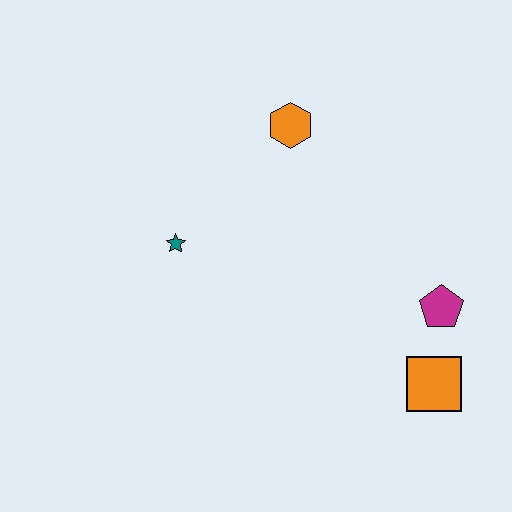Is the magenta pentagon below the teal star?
Yes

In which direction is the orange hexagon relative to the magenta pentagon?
The orange hexagon is above the magenta pentagon.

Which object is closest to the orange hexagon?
The teal star is closest to the orange hexagon.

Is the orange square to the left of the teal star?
No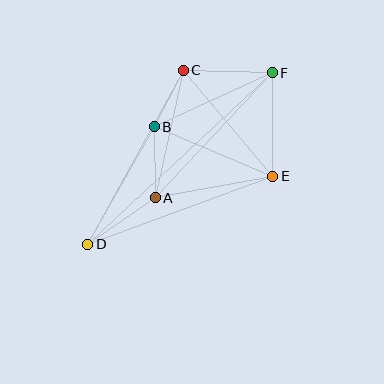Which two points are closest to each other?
Points B and C are closest to each other.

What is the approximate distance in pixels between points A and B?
The distance between A and B is approximately 71 pixels.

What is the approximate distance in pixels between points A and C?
The distance between A and C is approximately 131 pixels.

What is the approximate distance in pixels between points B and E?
The distance between B and E is approximately 128 pixels.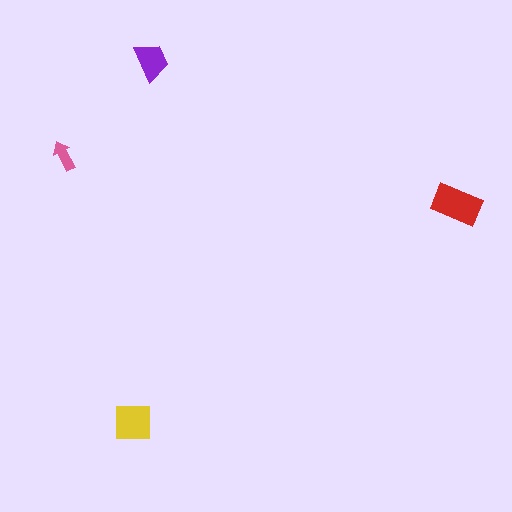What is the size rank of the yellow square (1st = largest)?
2nd.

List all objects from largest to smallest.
The red rectangle, the yellow square, the purple trapezoid, the pink arrow.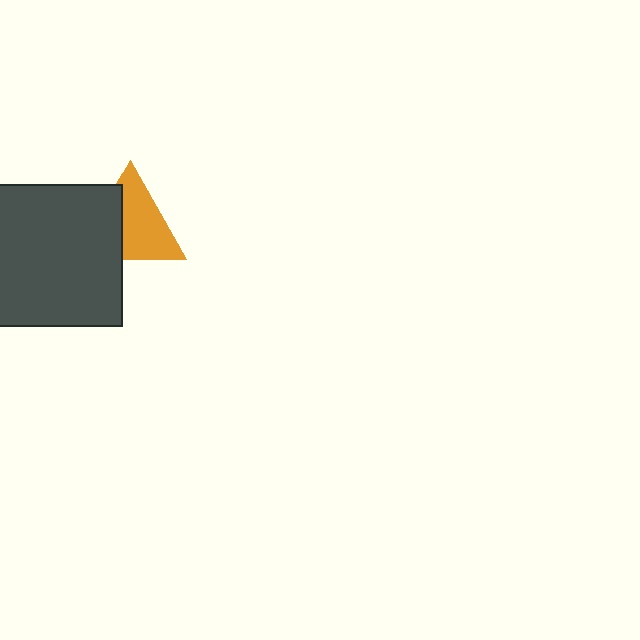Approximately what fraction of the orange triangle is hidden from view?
Roughly 38% of the orange triangle is hidden behind the dark gray rectangle.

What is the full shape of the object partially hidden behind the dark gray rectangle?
The partially hidden object is an orange triangle.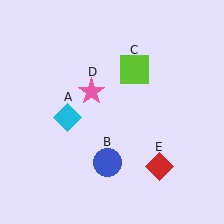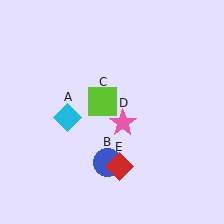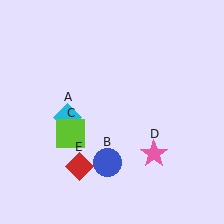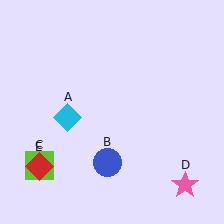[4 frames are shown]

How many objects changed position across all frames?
3 objects changed position: lime square (object C), pink star (object D), red diamond (object E).